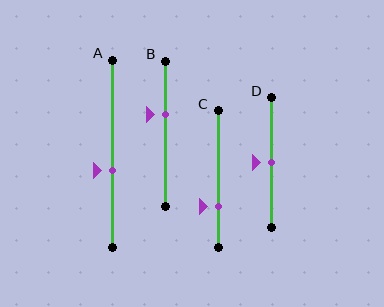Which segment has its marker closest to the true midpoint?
Segment D has its marker closest to the true midpoint.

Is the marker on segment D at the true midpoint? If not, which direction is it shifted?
Yes, the marker on segment D is at the true midpoint.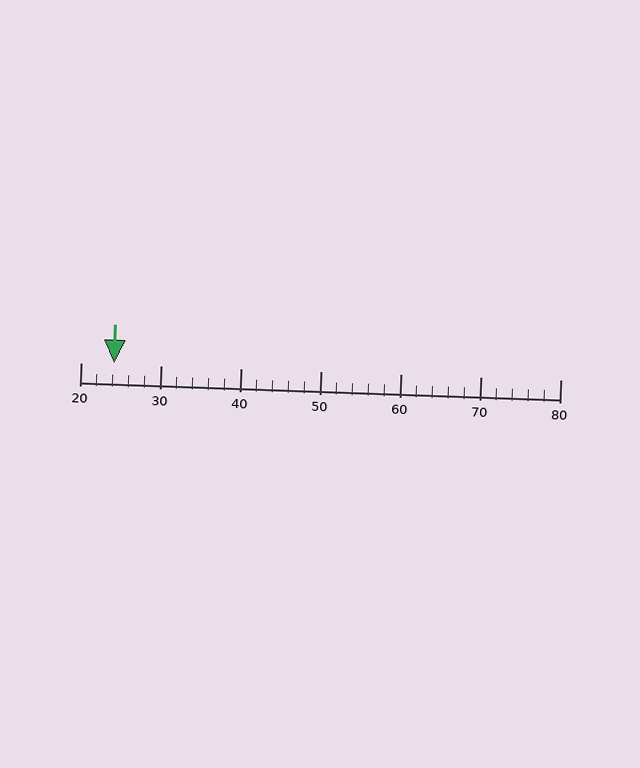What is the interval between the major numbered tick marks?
The major tick marks are spaced 10 units apart.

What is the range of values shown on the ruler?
The ruler shows values from 20 to 80.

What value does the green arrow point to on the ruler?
The green arrow points to approximately 24.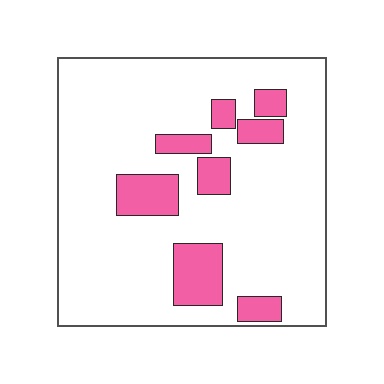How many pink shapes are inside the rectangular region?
8.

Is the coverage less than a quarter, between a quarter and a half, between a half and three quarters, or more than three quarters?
Less than a quarter.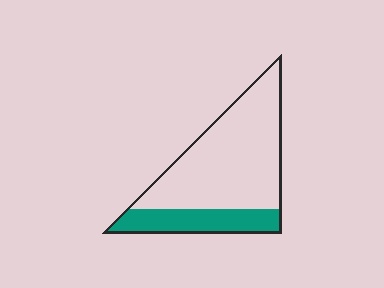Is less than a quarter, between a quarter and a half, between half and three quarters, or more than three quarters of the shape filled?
Between a quarter and a half.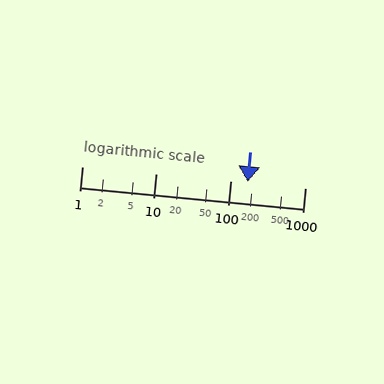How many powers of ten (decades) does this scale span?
The scale spans 3 decades, from 1 to 1000.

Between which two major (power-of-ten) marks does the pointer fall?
The pointer is between 100 and 1000.